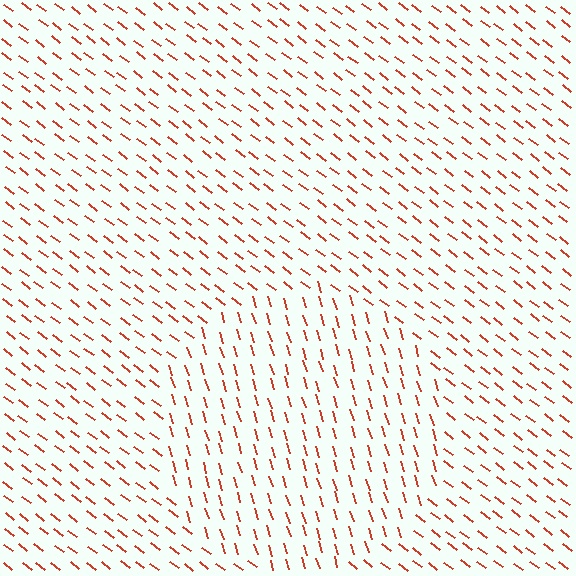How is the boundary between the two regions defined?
The boundary is defined purely by a change in line orientation (approximately 36 degrees difference). All lines are the same color and thickness.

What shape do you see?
I see a circle.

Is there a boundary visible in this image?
Yes, there is a texture boundary formed by a change in line orientation.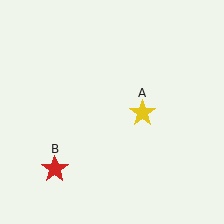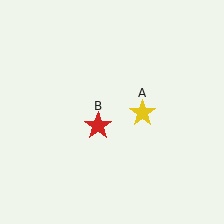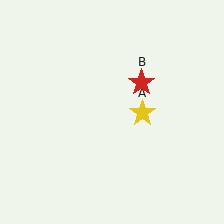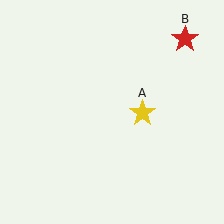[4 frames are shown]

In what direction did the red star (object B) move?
The red star (object B) moved up and to the right.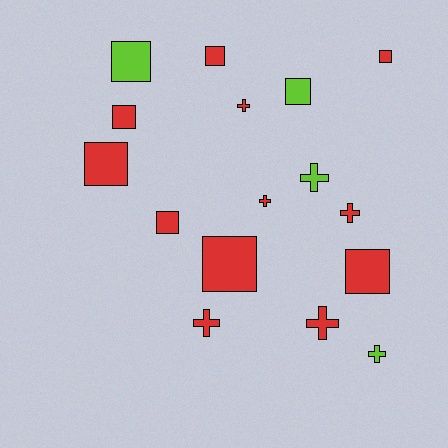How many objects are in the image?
There are 16 objects.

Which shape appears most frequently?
Square, with 9 objects.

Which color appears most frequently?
Red, with 12 objects.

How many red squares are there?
There are 7 red squares.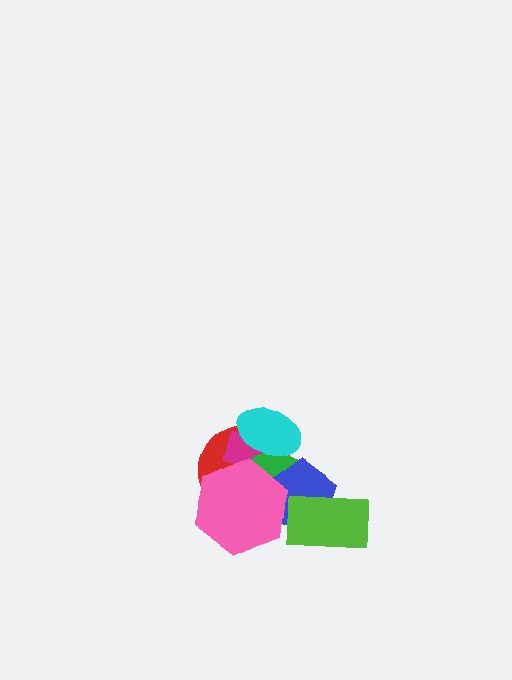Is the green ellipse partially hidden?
Yes, it is partially covered by another shape.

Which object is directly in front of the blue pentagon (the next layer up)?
The lime rectangle is directly in front of the blue pentagon.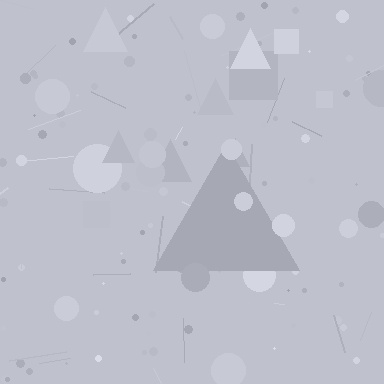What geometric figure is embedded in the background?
A triangle is embedded in the background.